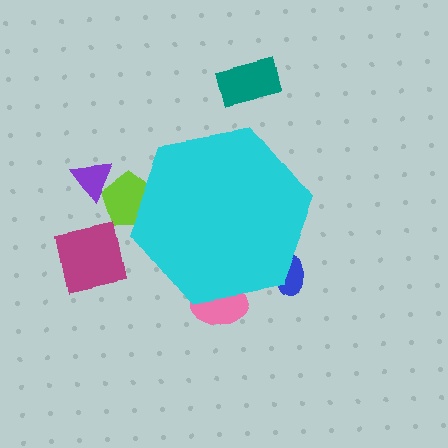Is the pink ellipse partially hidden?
Yes, the pink ellipse is partially hidden behind the cyan hexagon.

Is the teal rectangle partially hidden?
No, the teal rectangle is fully visible.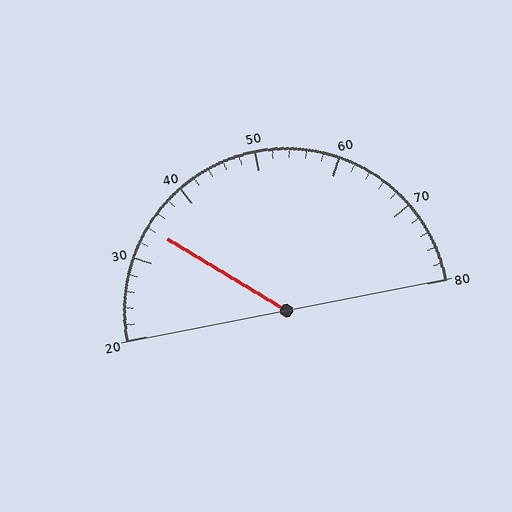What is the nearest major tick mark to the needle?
The nearest major tick mark is 30.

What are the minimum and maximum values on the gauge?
The gauge ranges from 20 to 80.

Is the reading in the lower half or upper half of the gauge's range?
The reading is in the lower half of the range (20 to 80).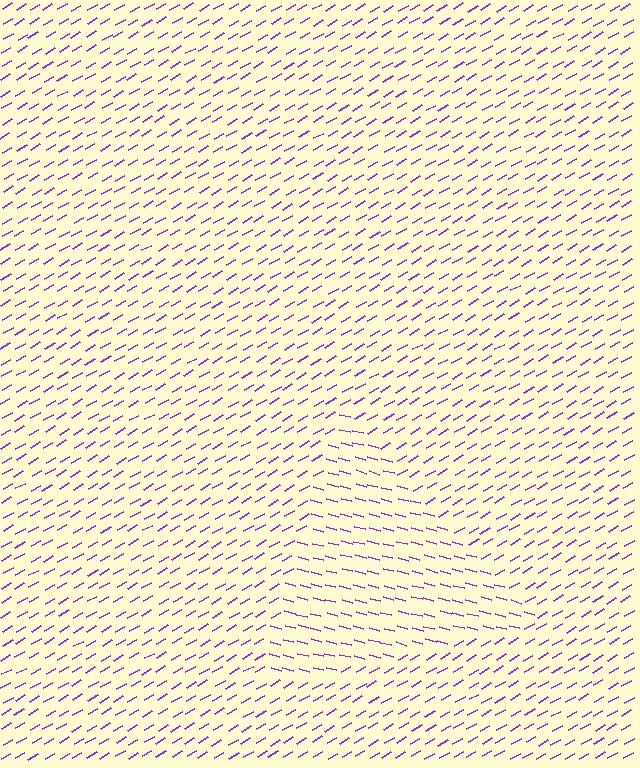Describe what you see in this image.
The image is filled with small purple line segments. A triangle region in the image has lines oriented differently from the surrounding lines, creating a visible texture boundary.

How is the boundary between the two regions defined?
The boundary is defined purely by a change in line orientation (approximately 45 degrees difference). All lines are the same color and thickness.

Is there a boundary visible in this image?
Yes, there is a texture boundary formed by a change in line orientation.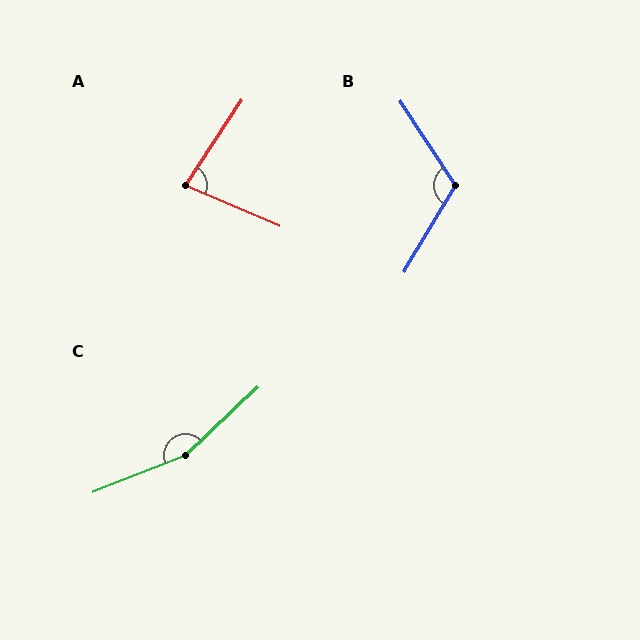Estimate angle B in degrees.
Approximately 116 degrees.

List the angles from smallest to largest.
A (79°), B (116°), C (158°).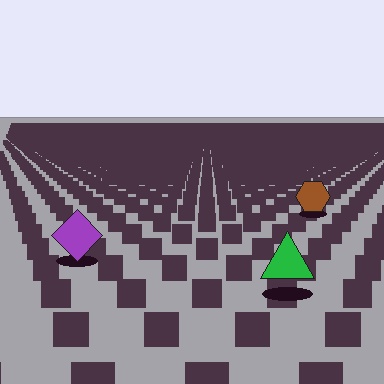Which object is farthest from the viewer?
The brown hexagon is farthest from the viewer. It appears smaller and the ground texture around it is denser.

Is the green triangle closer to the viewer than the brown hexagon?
Yes. The green triangle is closer — you can tell from the texture gradient: the ground texture is coarser near it.